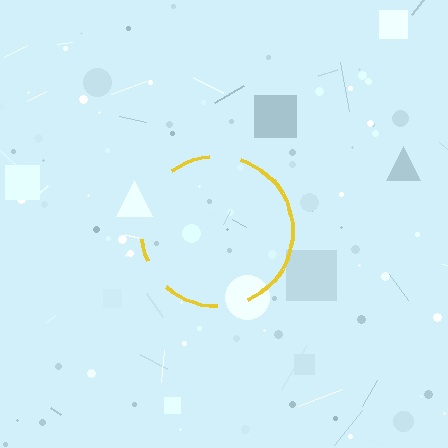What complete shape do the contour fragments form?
The contour fragments form a circle.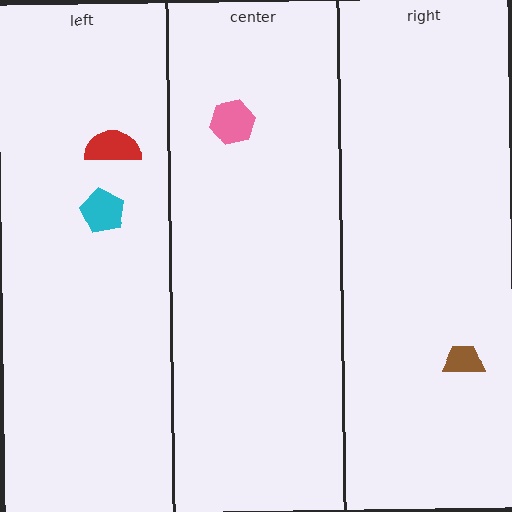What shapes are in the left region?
The red semicircle, the cyan pentagon.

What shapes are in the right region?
The brown trapezoid.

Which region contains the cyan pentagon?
The left region.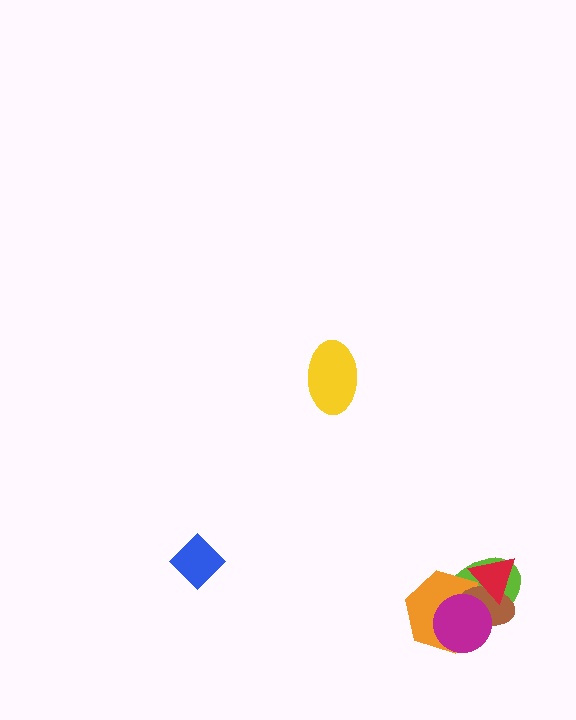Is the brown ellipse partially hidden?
Yes, it is partially covered by another shape.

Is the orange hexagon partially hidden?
Yes, it is partially covered by another shape.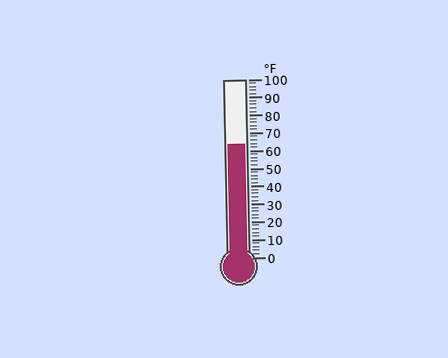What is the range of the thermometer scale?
The thermometer scale ranges from 0°F to 100°F.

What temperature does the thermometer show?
The thermometer shows approximately 64°F.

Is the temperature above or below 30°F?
The temperature is above 30°F.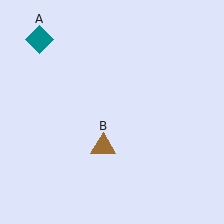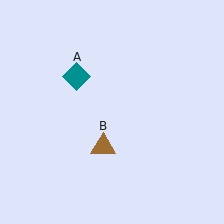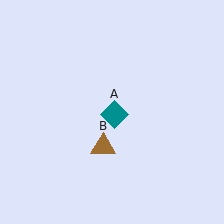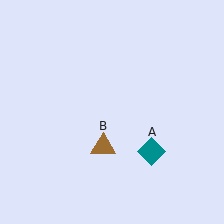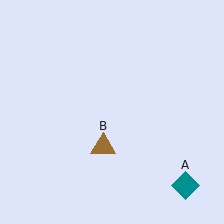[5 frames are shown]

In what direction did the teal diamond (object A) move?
The teal diamond (object A) moved down and to the right.